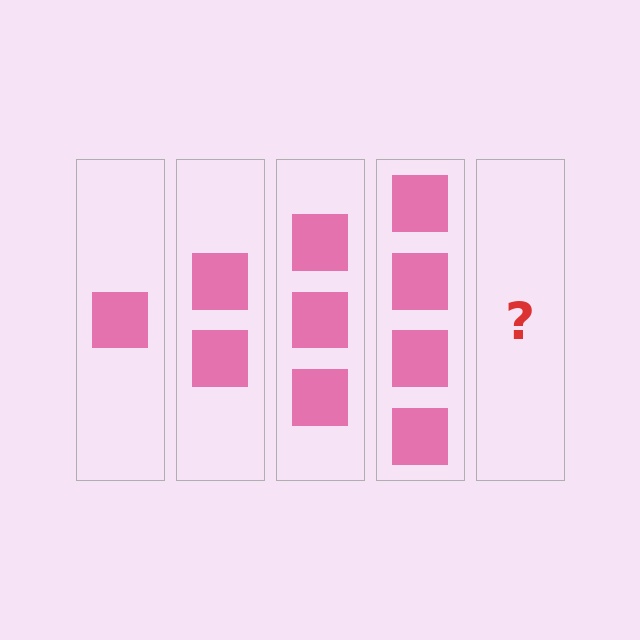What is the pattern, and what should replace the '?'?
The pattern is that each step adds one more square. The '?' should be 5 squares.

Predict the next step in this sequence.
The next step is 5 squares.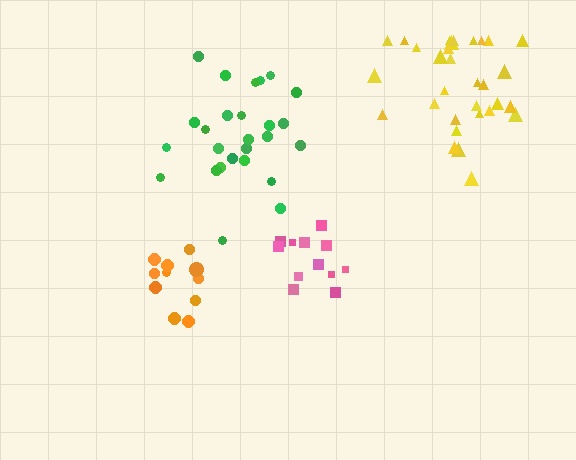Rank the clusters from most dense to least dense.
pink, yellow, green, orange.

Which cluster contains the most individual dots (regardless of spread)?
Yellow (31).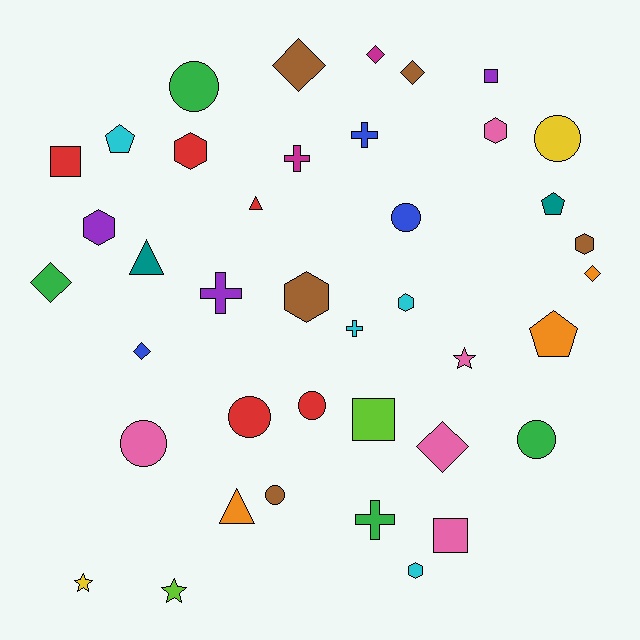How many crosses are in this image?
There are 5 crosses.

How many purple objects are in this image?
There are 3 purple objects.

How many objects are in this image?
There are 40 objects.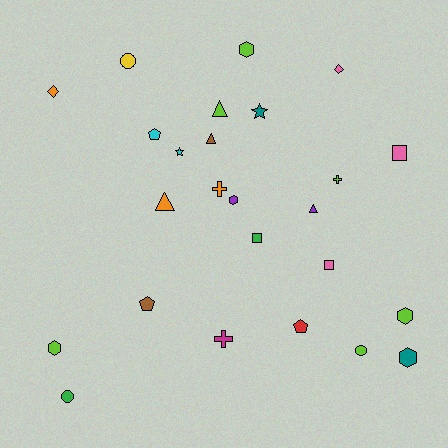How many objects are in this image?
There are 25 objects.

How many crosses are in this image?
There are 3 crosses.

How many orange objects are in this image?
There are 3 orange objects.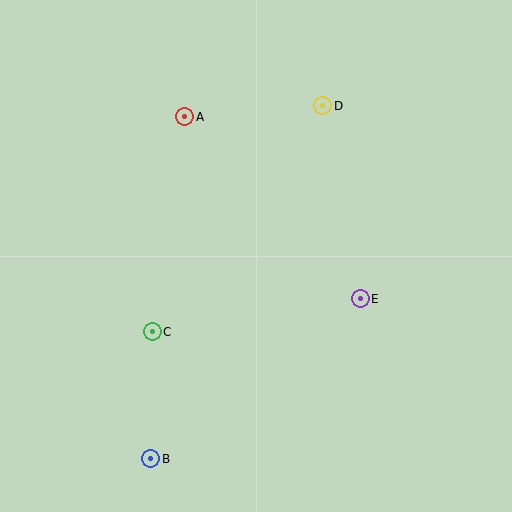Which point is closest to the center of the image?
Point E at (360, 299) is closest to the center.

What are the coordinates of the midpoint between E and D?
The midpoint between E and D is at (341, 202).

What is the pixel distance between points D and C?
The distance between D and C is 283 pixels.